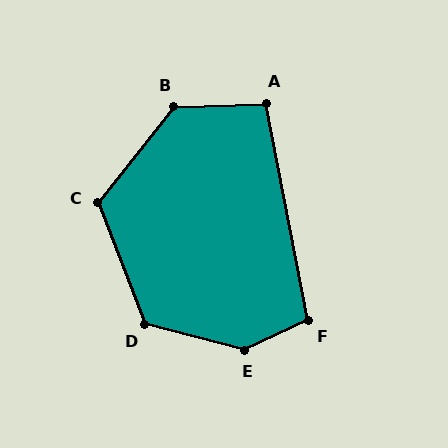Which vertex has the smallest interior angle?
A, at approximately 99 degrees.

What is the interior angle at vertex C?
Approximately 121 degrees (obtuse).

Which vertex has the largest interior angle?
E, at approximately 140 degrees.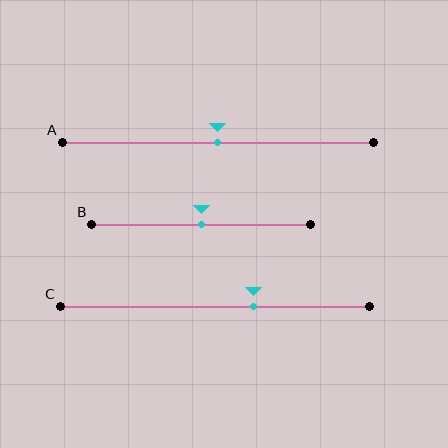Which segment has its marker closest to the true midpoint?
Segment A has its marker closest to the true midpoint.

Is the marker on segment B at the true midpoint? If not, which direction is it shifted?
Yes, the marker on segment B is at the true midpoint.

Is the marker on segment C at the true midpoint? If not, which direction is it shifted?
No, the marker on segment C is shifted to the right by about 13% of the segment length.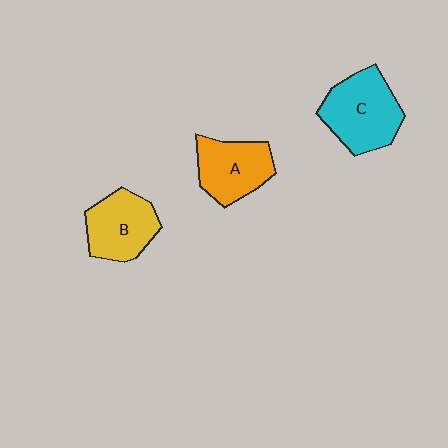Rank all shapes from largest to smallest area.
From largest to smallest: C (cyan), B (yellow), A (orange).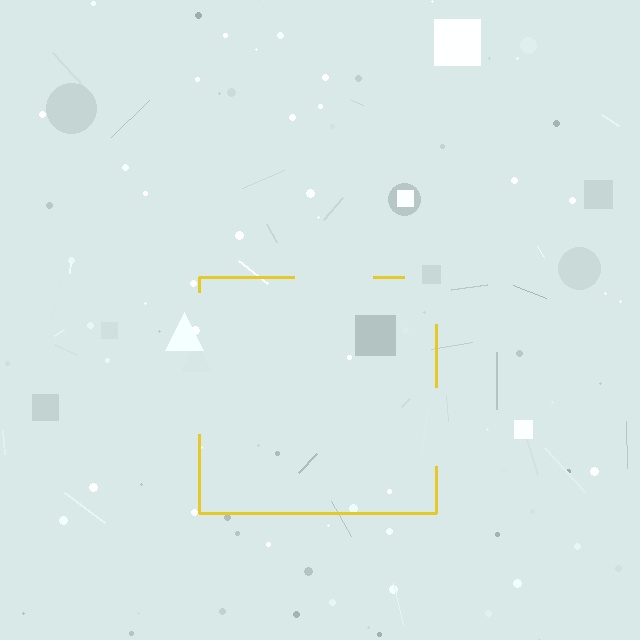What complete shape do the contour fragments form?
The contour fragments form a square.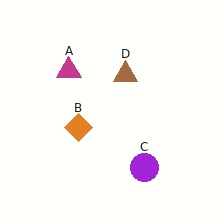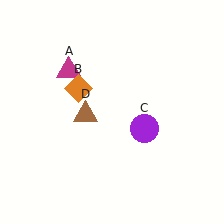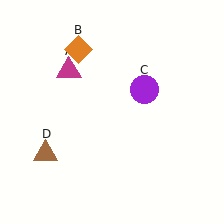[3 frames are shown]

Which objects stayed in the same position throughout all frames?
Magenta triangle (object A) remained stationary.